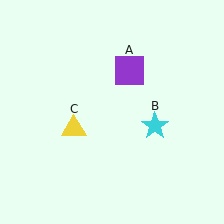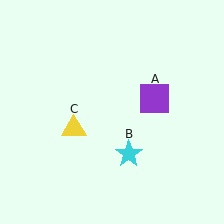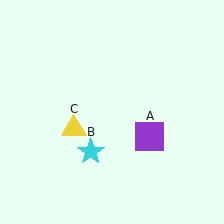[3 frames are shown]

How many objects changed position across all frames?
2 objects changed position: purple square (object A), cyan star (object B).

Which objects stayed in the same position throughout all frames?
Yellow triangle (object C) remained stationary.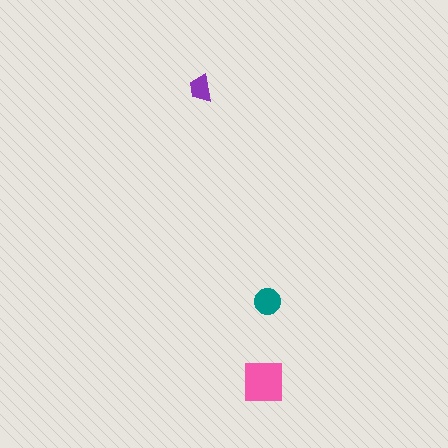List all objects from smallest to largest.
The purple trapezoid, the teal circle, the pink square.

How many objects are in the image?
There are 3 objects in the image.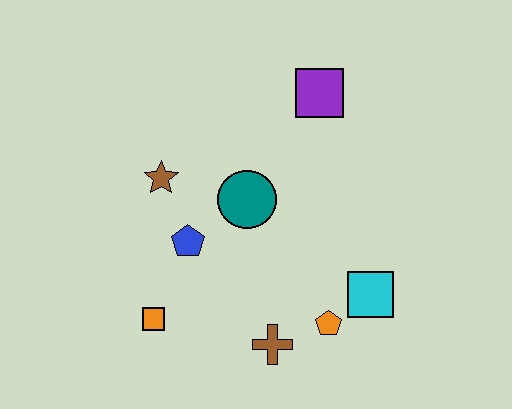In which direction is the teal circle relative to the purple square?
The teal circle is below the purple square.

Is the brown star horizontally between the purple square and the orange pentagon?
No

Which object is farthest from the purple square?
The orange square is farthest from the purple square.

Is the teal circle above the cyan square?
Yes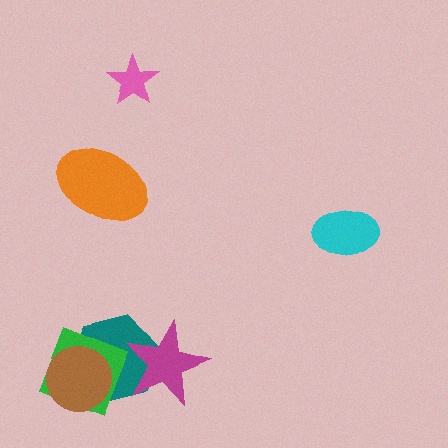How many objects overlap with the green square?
2 objects overlap with the green square.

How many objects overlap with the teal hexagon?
3 objects overlap with the teal hexagon.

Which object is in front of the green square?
The brown circle is in front of the green square.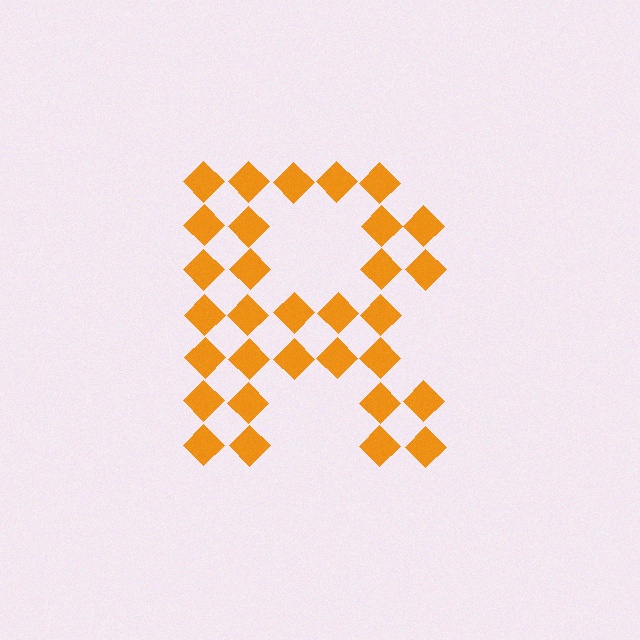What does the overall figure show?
The overall figure shows the letter R.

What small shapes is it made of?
It is made of small diamonds.